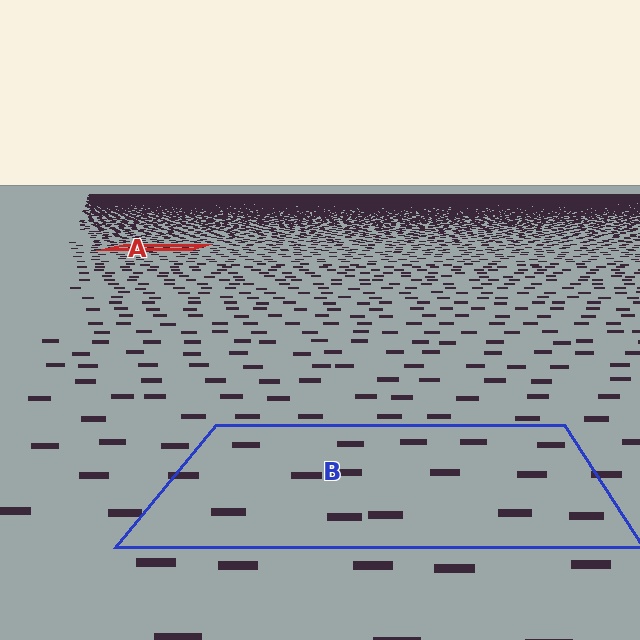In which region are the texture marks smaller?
The texture marks are smaller in region A, because it is farther away.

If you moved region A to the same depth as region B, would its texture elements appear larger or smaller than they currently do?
They would appear larger. At a closer depth, the same texture elements are projected at a bigger on-screen size.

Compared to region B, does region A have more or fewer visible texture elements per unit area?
Region A has more texture elements per unit area — they are packed more densely because it is farther away.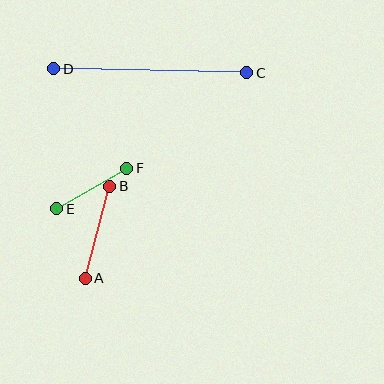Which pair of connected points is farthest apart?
Points C and D are farthest apart.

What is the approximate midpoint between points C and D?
The midpoint is at approximately (150, 71) pixels.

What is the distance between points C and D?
The distance is approximately 193 pixels.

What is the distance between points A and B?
The distance is approximately 95 pixels.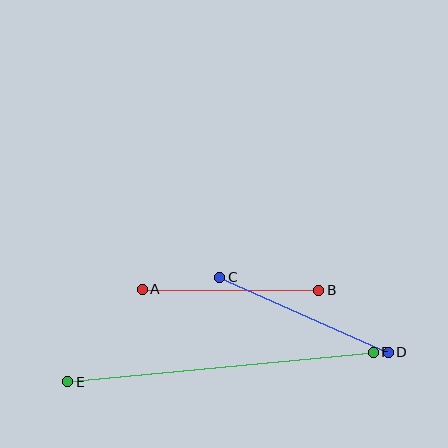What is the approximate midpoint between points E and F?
The midpoint is at approximately (220, 367) pixels.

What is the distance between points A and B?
The distance is approximately 177 pixels.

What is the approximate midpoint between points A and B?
The midpoint is at approximately (231, 290) pixels.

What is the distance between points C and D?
The distance is approximately 185 pixels.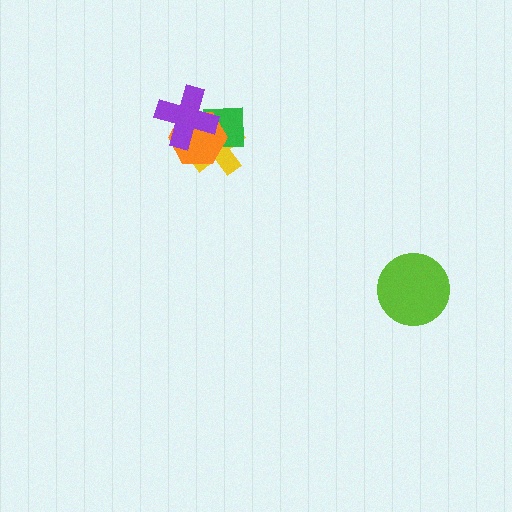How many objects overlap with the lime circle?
0 objects overlap with the lime circle.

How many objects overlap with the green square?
3 objects overlap with the green square.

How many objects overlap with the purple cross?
3 objects overlap with the purple cross.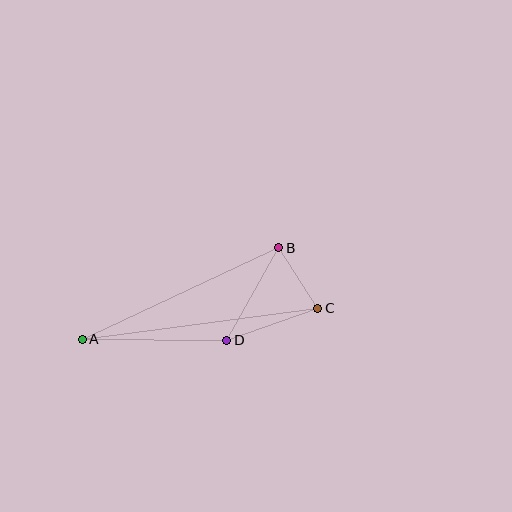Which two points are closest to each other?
Points B and C are closest to each other.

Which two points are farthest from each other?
Points A and C are farthest from each other.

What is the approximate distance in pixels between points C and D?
The distance between C and D is approximately 97 pixels.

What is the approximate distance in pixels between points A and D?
The distance between A and D is approximately 144 pixels.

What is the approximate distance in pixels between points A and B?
The distance between A and B is approximately 217 pixels.